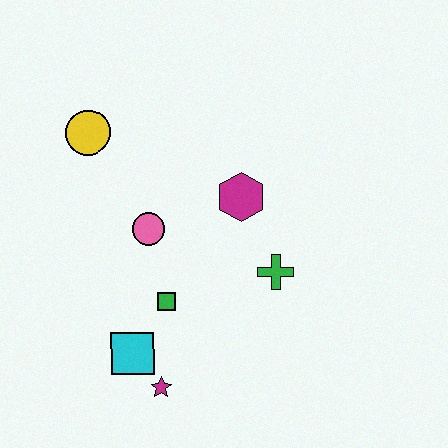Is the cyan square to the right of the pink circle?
No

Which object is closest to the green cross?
The magenta hexagon is closest to the green cross.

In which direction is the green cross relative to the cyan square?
The green cross is to the right of the cyan square.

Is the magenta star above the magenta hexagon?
No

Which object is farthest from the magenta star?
The yellow circle is farthest from the magenta star.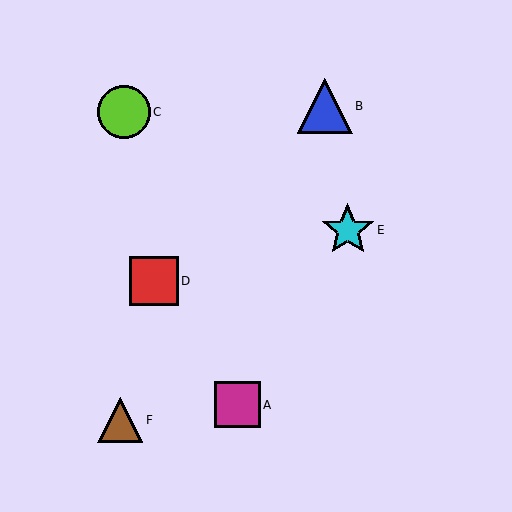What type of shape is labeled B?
Shape B is a blue triangle.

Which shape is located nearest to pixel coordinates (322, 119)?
The blue triangle (labeled B) at (325, 106) is nearest to that location.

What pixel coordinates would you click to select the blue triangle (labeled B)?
Click at (325, 106) to select the blue triangle B.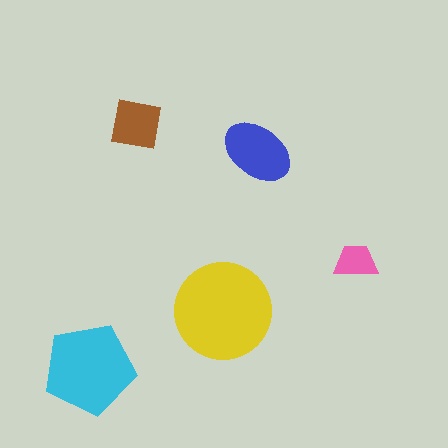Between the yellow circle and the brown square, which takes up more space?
The yellow circle.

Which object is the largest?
The yellow circle.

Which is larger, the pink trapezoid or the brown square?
The brown square.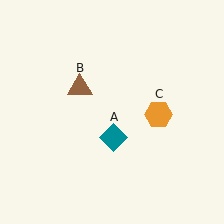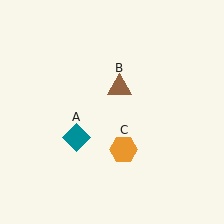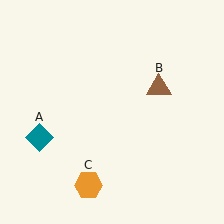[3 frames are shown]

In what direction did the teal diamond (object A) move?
The teal diamond (object A) moved left.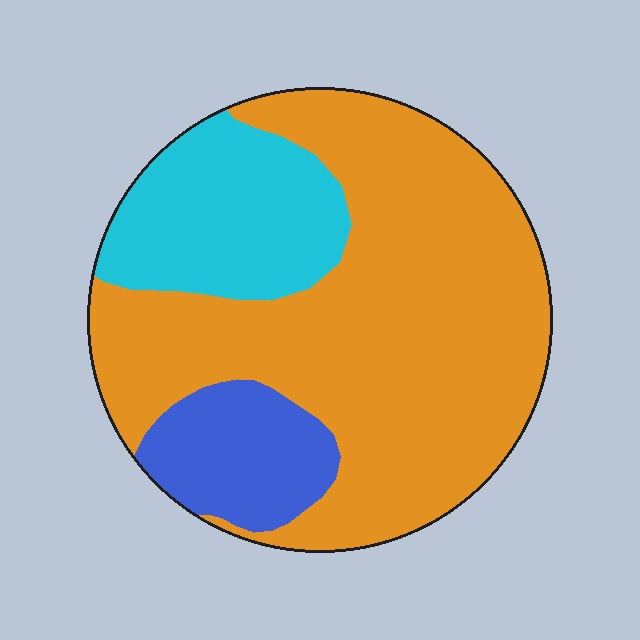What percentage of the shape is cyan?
Cyan takes up less than a quarter of the shape.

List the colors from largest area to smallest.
From largest to smallest: orange, cyan, blue.